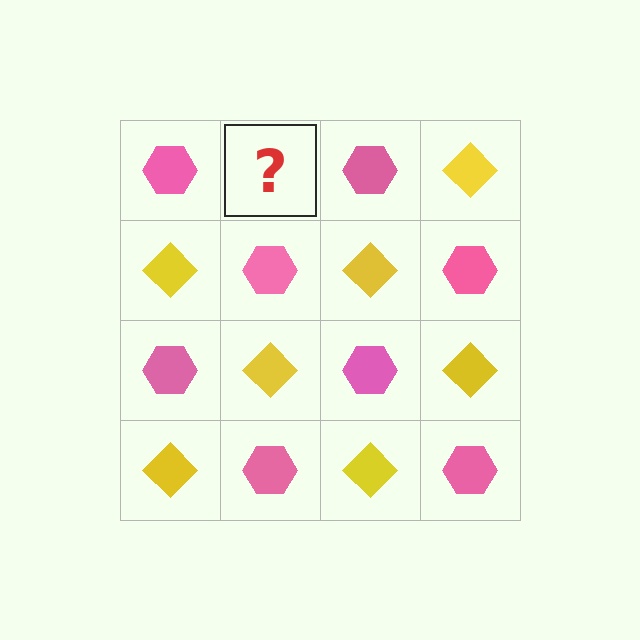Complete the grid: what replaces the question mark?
The question mark should be replaced with a yellow diamond.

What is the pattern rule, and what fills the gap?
The rule is that it alternates pink hexagon and yellow diamond in a checkerboard pattern. The gap should be filled with a yellow diamond.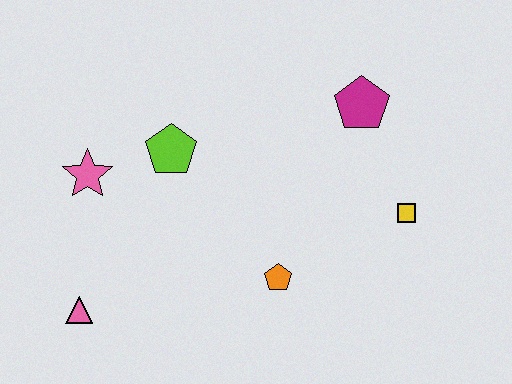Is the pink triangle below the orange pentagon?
Yes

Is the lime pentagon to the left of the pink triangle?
No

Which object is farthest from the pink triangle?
The magenta pentagon is farthest from the pink triangle.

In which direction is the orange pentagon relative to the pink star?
The orange pentagon is to the right of the pink star.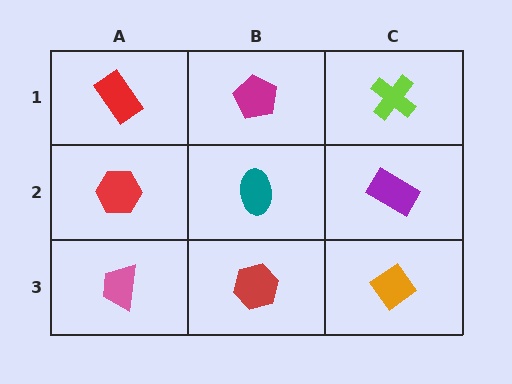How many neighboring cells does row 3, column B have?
3.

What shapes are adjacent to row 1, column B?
A teal ellipse (row 2, column B), a red rectangle (row 1, column A), a lime cross (row 1, column C).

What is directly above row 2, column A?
A red rectangle.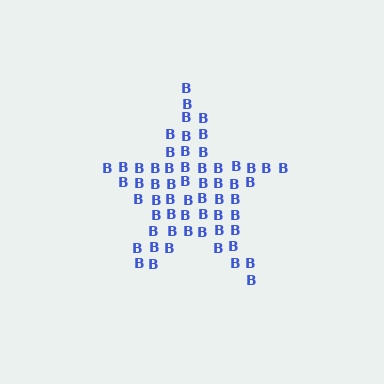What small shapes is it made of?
It is made of small letter B's.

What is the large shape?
The large shape is a star.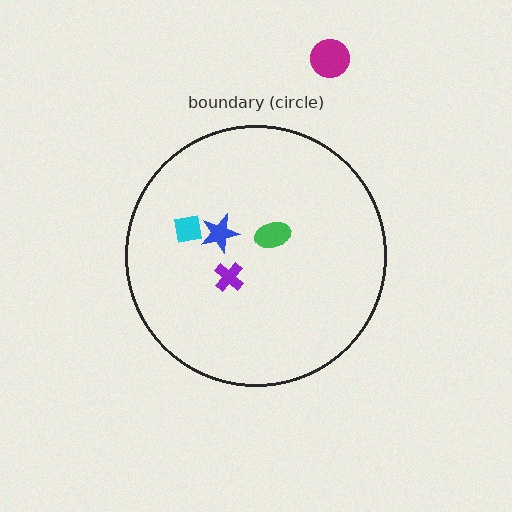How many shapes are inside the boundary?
4 inside, 1 outside.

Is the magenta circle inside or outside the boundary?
Outside.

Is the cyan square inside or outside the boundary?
Inside.